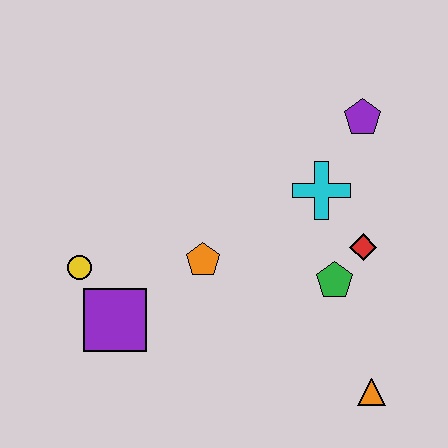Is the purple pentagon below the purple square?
No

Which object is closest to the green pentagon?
The red diamond is closest to the green pentagon.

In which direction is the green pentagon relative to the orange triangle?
The green pentagon is above the orange triangle.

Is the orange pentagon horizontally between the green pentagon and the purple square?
Yes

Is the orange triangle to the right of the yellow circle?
Yes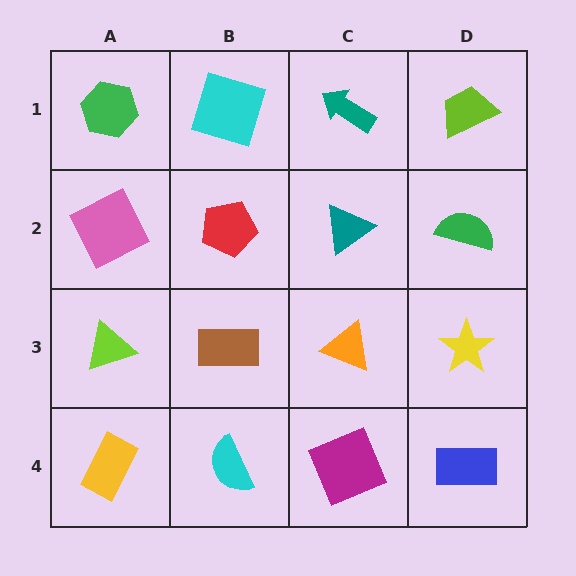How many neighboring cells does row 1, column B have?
3.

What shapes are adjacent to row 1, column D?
A green semicircle (row 2, column D), a teal arrow (row 1, column C).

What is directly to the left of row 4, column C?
A cyan semicircle.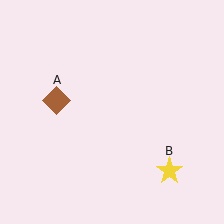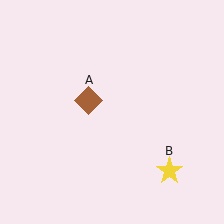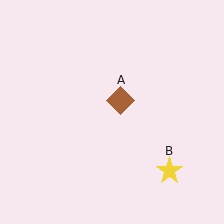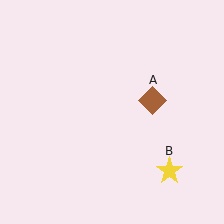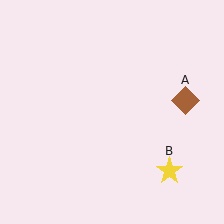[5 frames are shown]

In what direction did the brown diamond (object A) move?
The brown diamond (object A) moved right.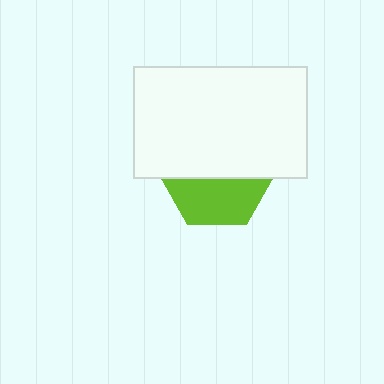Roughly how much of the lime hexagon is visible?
A small part of it is visible (roughly 43%).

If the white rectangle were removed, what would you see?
You would see the complete lime hexagon.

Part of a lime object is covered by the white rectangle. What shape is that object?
It is a hexagon.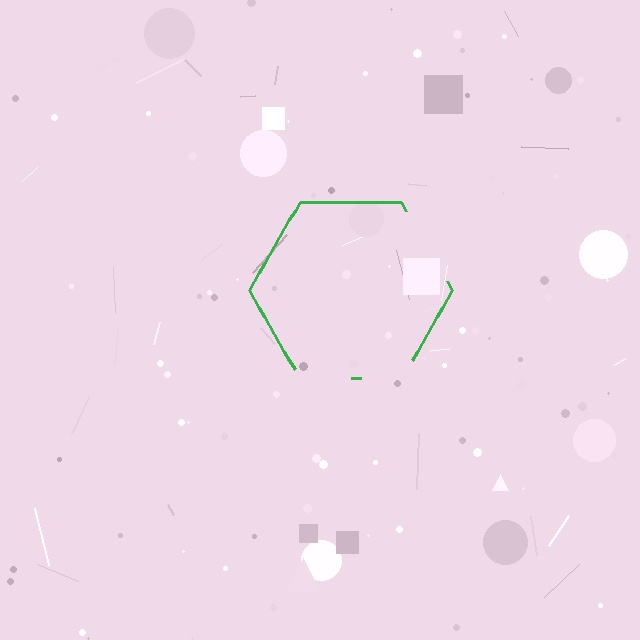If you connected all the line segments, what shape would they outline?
They would outline a hexagon.